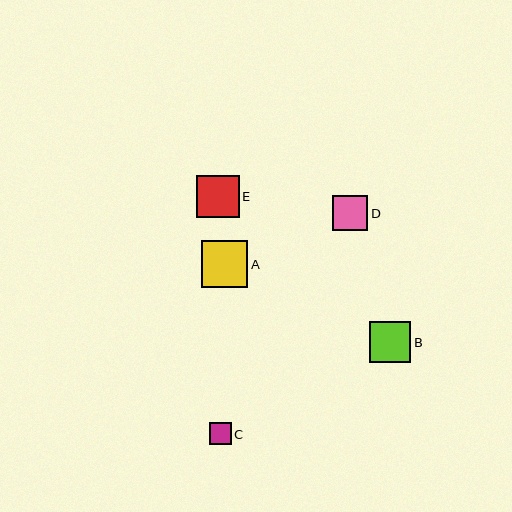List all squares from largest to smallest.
From largest to smallest: A, E, B, D, C.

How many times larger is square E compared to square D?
Square E is approximately 1.2 times the size of square D.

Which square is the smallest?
Square C is the smallest with a size of approximately 22 pixels.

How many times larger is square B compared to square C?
Square B is approximately 1.9 times the size of square C.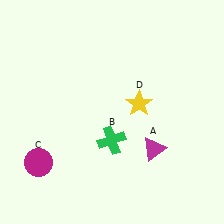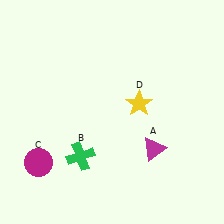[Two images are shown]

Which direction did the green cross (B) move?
The green cross (B) moved left.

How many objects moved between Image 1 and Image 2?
1 object moved between the two images.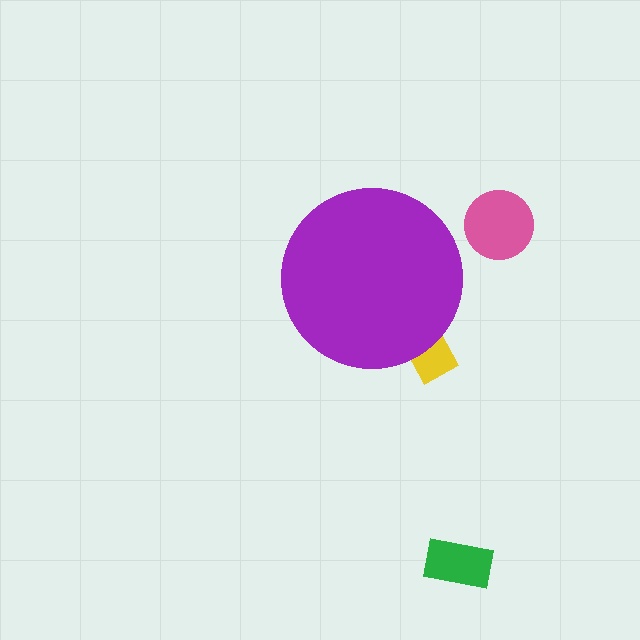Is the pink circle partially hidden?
No, the pink circle is fully visible.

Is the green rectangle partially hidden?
No, the green rectangle is fully visible.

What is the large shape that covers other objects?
A purple circle.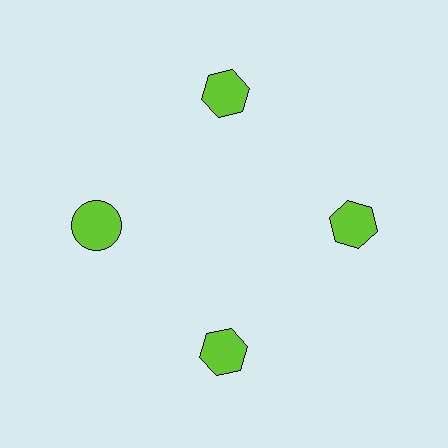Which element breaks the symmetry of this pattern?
The lime circle at roughly the 9 o'clock position breaks the symmetry. All other shapes are lime hexagons.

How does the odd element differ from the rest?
It has a different shape: circle instead of hexagon.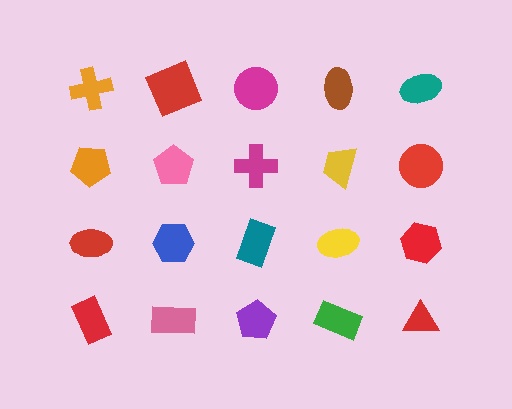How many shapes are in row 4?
5 shapes.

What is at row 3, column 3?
A teal rectangle.